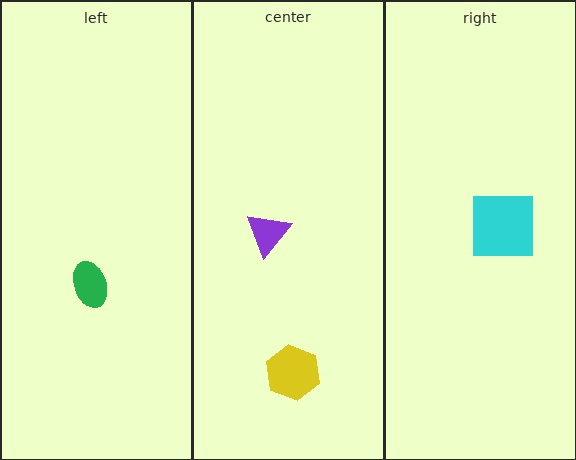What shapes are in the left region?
The green ellipse.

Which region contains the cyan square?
The right region.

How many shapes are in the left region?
1.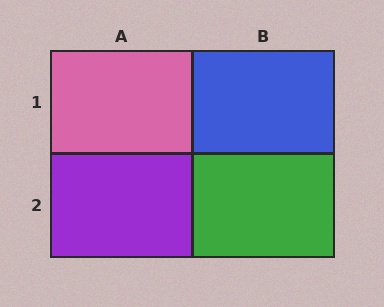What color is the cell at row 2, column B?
Green.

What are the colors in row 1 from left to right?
Pink, blue.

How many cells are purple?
1 cell is purple.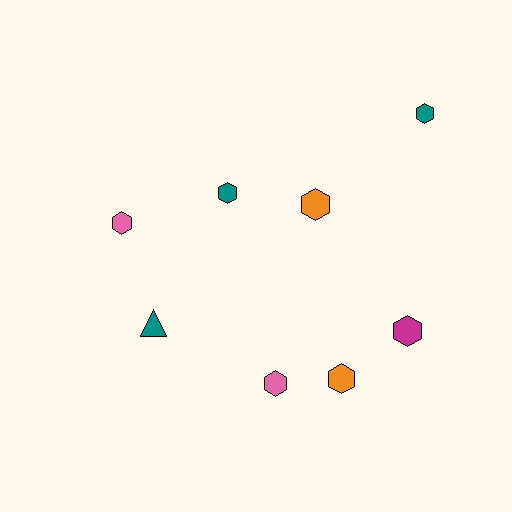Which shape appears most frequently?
Hexagon, with 7 objects.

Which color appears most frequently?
Teal, with 3 objects.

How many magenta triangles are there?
There are no magenta triangles.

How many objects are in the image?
There are 8 objects.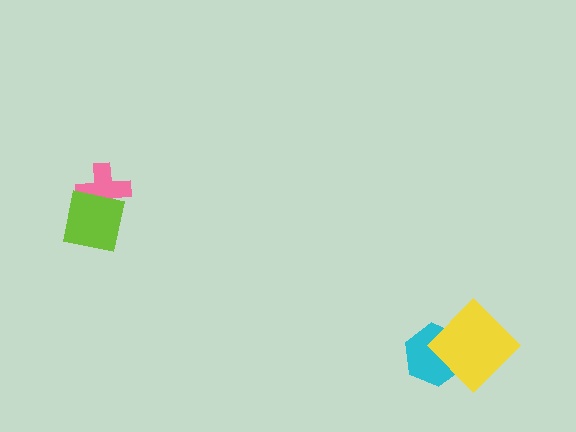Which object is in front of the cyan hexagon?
The yellow diamond is in front of the cyan hexagon.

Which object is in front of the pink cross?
The lime square is in front of the pink cross.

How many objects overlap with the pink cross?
1 object overlaps with the pink cross.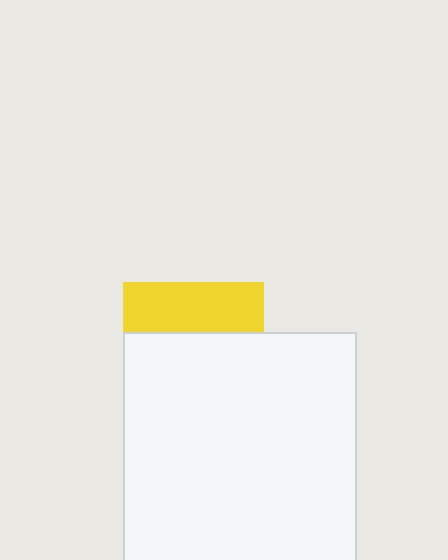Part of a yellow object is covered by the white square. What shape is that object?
It is a square.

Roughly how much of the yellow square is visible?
A small part of it is visible (roughly 35%).